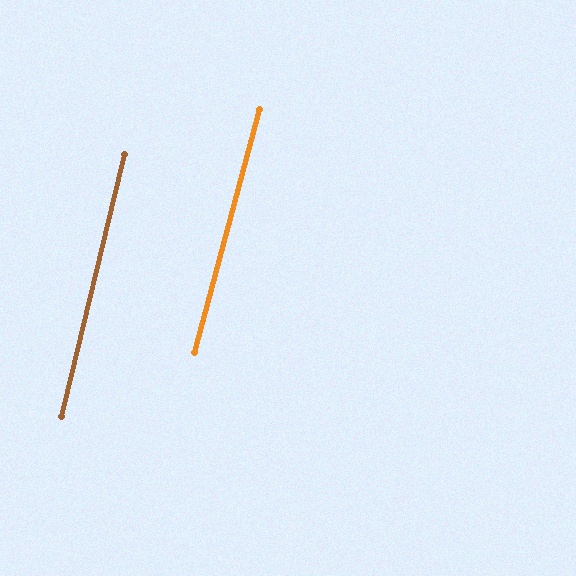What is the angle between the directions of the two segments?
Approximately 1 degree.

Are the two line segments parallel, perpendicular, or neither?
Parallel — their directions differ by only 1.3°.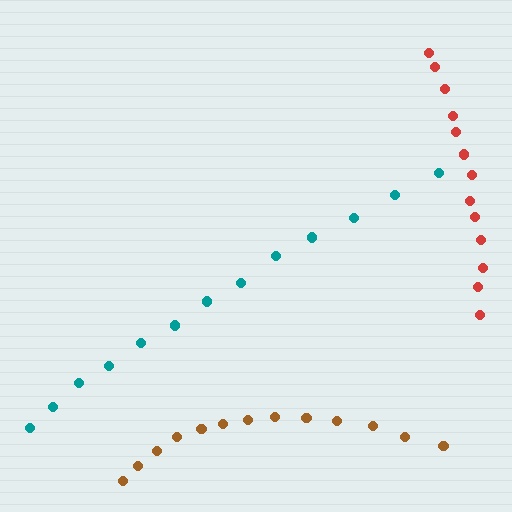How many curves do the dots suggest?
There are 3 distinct paths.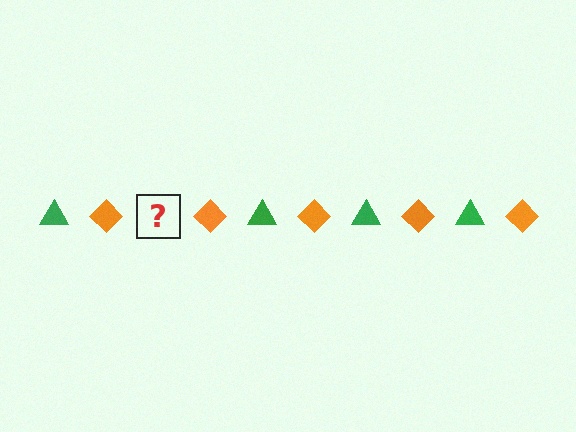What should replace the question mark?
The question mark should be replaced with a green triangle.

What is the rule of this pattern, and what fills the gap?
The rule is that the pattern alternates between green triangle and orange diamond. The gap should be filled with a green triangle.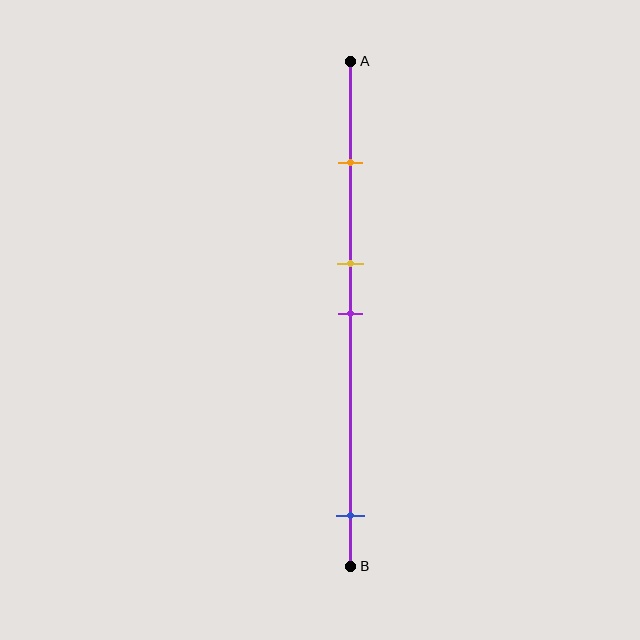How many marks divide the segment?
There are 4 marks dividing the segment.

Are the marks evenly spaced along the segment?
No, the marks are not evenly spaced.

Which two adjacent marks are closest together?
The yellow and purple marks are the closest adjacent pair.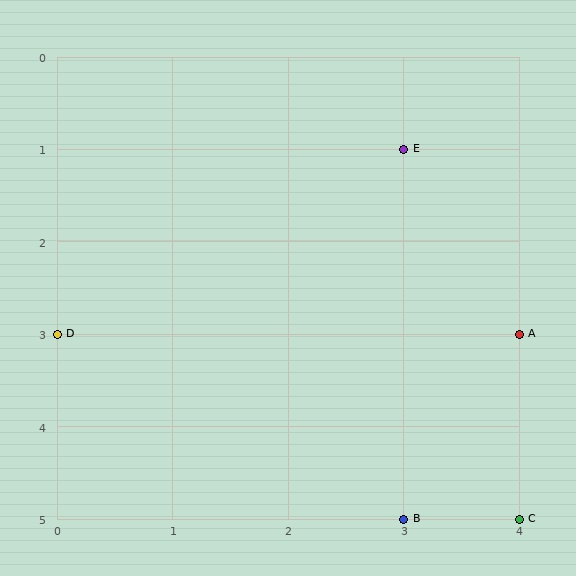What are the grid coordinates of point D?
Point D is at grid coordinates (0, 3).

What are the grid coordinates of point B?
Point B is at grid coordinates (3, 5).